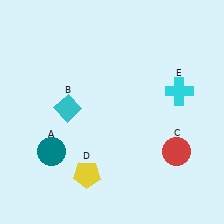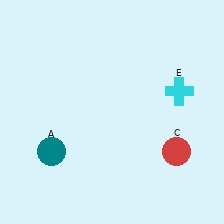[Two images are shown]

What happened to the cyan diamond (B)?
The cyan diamond (B) was removed in Image 2. It was in the top-left area of Image 1.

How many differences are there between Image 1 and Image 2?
There are 2 differences between the two images.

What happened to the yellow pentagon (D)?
The yellow pentagon (D) was removed in Image 2. It was in the bottom-left area of Image 1.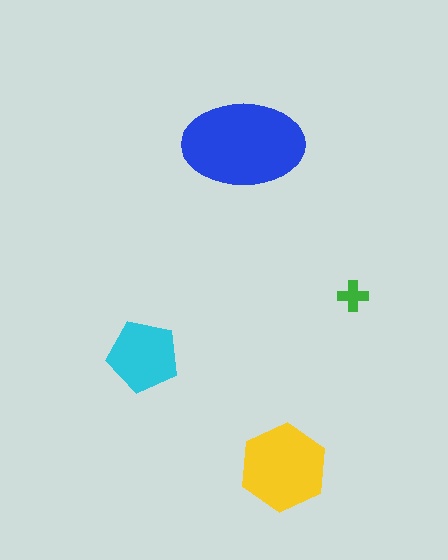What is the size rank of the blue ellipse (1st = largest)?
1st.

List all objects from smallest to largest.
The green cross, the cyan pentagon, the yellow hexagon, the blue ellipse.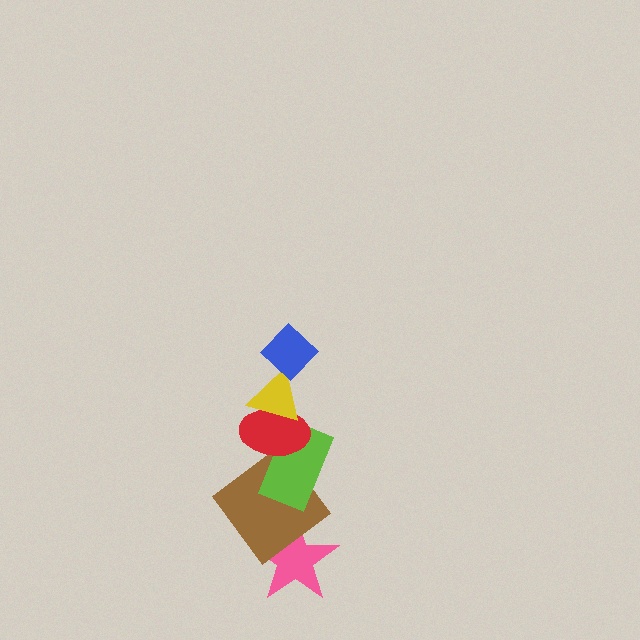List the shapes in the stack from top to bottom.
From top to bottom: the blue diamond, the yellow triangle, the red ellipse, the lime rectangle, the brown diamond, the pink star.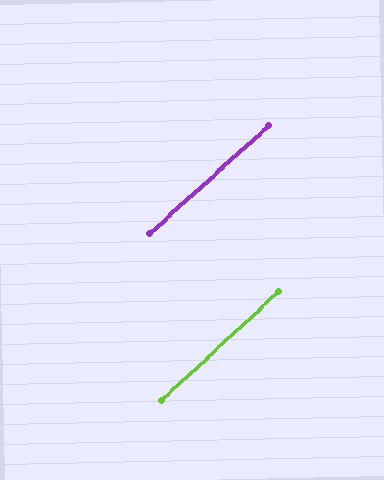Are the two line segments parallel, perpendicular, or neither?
Parallel — their directions differ by only 0.7°.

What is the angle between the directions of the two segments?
Approximately 1 degree.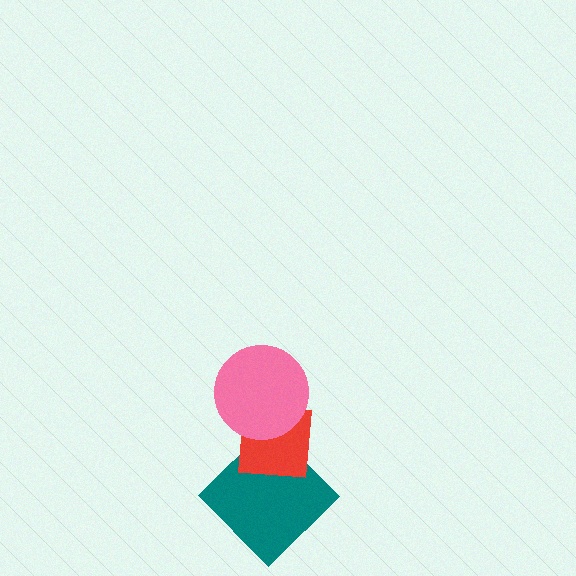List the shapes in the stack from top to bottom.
From top to bottom: the pink circle, the red square, the teal diamond.